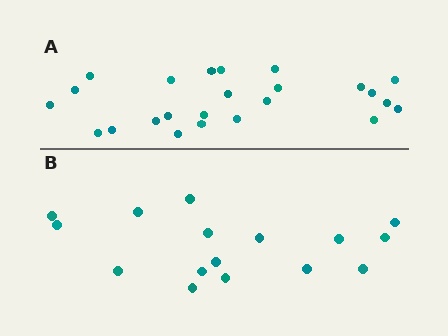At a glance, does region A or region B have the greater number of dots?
Region A (the top region) has more dots.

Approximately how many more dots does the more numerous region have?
Region A has roughly 8 or so more dots than region B.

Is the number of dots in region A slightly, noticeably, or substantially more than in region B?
Region A has substantially more. The ratio is roughly 1.5 to 1.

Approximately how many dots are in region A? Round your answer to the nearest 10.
About 20 dots. (The exact count is 24, which rounds to 20.)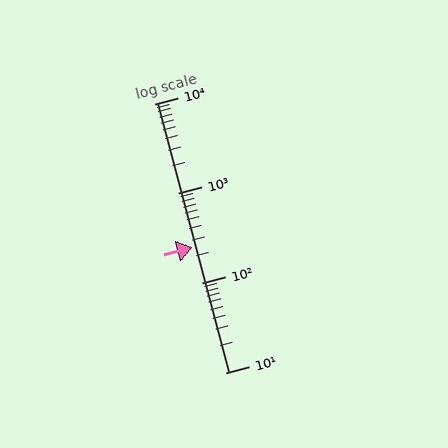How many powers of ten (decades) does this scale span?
The scale spans 3 decades, from 10 to 10000.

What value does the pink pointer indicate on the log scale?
The pointer indicates approximately 250.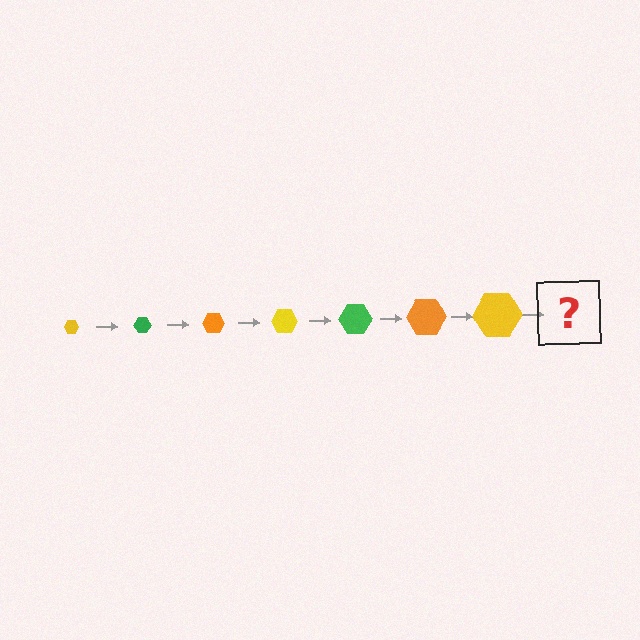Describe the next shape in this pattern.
It should be a green hexagon, larger than the previous one.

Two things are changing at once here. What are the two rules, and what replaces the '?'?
The two rules are that the hexagon grows larger each step and the color cycles through yellow, green, and orange. The '?' should be a green hexagon, larger than the previous one.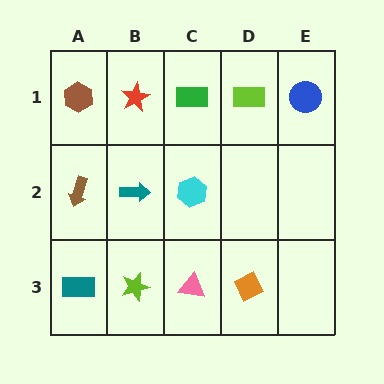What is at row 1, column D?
A lime rectangle.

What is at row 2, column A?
A brown arrow.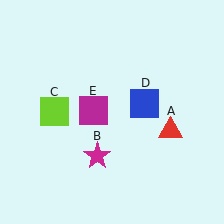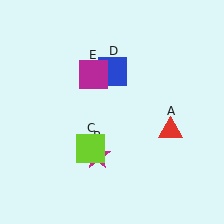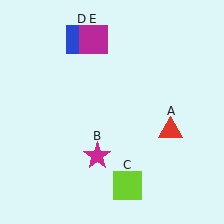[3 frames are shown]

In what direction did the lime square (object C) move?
The lime square (object C) moved down and to the right.